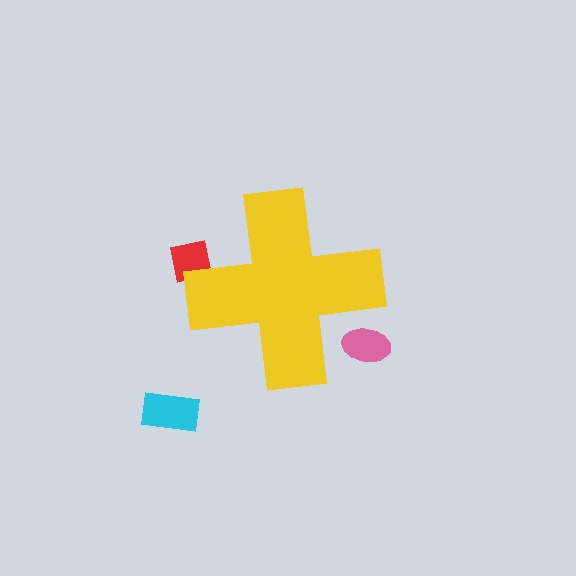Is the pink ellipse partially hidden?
Yes, the pink ellipse is partially hidden behind the yellow cross.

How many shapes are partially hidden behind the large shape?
2 shapes are partially hidden.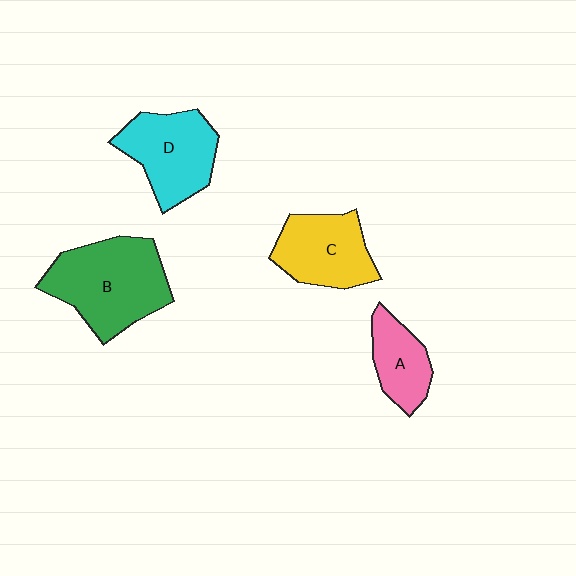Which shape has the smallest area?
Shape A (pink).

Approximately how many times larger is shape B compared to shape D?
Approximately 1.3 times.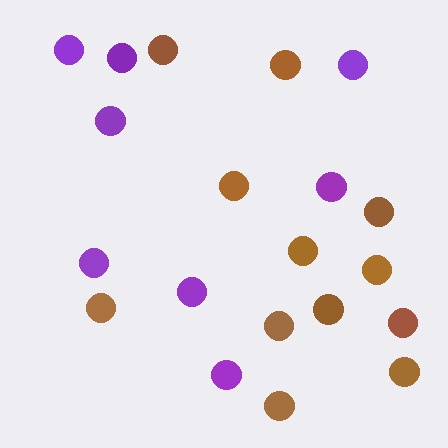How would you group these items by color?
There are 2 groups: one group of brown circles (12) and one group of purple circles (8).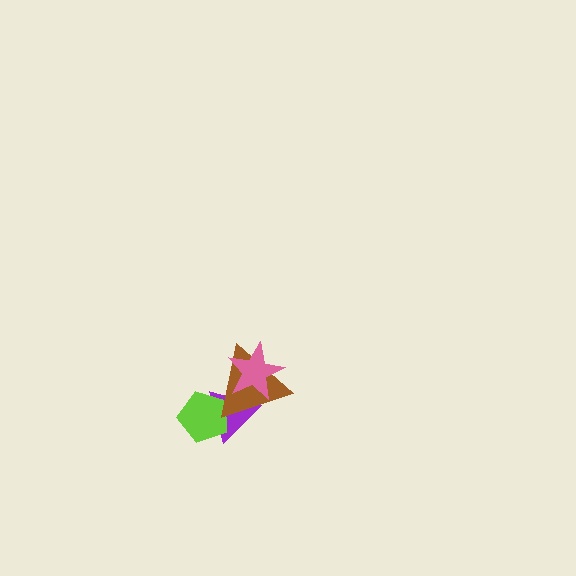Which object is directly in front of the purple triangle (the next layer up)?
The lime pentagon is directly in front of the purple triangle.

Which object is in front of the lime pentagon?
The brown triangle is in front of the lime pentagon.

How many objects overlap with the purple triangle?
3 objects overlap with the purple triangle.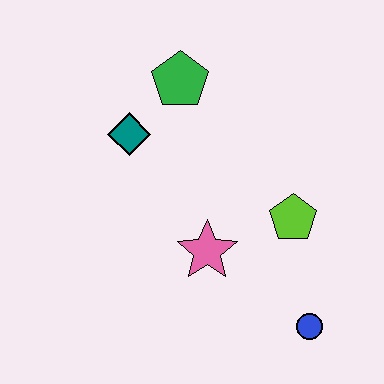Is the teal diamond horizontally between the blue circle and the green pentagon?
No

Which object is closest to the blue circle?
The lime pentagon is closest to the blue circle.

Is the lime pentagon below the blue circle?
No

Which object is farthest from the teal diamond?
The blue circle is farthest from the teal diamond.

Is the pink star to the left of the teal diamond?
No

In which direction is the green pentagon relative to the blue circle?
The green pentagon is above the blue circle.